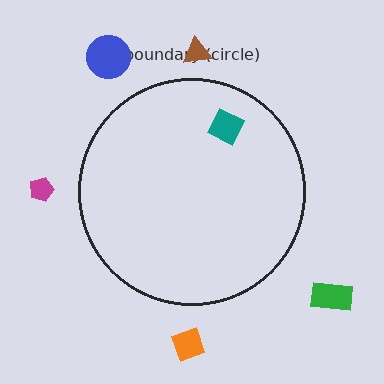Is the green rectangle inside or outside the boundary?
Outside.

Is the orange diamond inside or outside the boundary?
Outside.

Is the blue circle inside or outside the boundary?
Outside.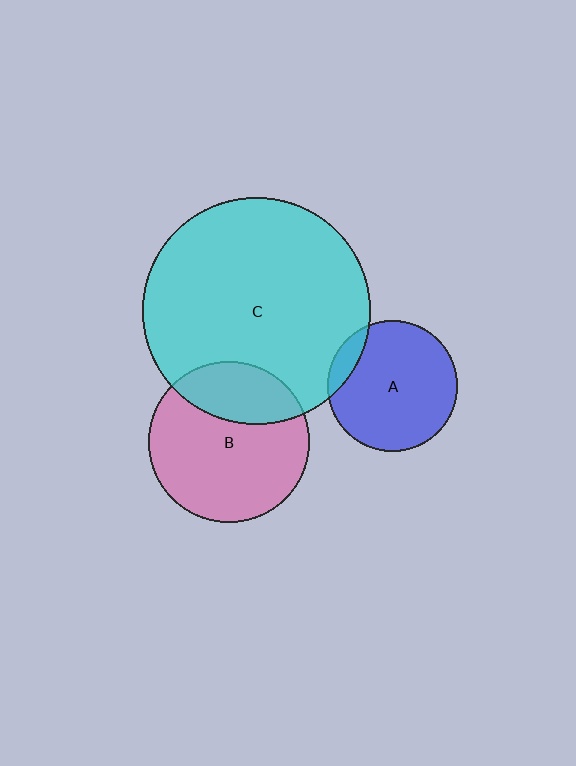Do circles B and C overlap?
Yes.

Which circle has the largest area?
Circle C (cyan).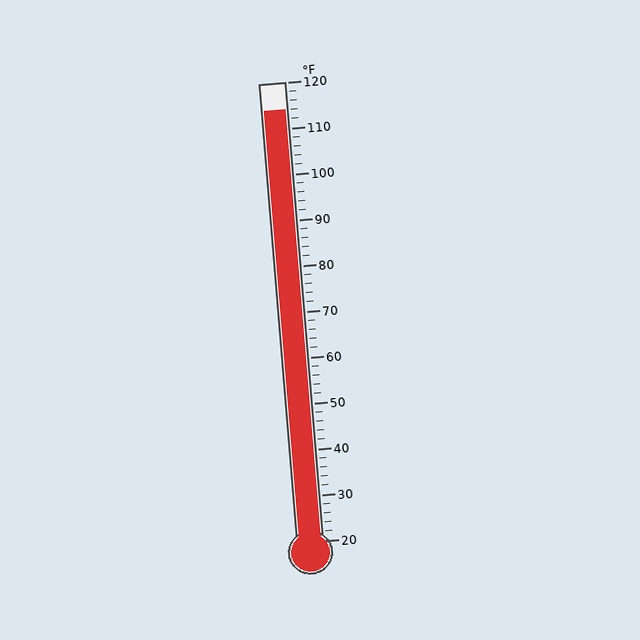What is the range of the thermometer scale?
The thermometer scale ranges from 20°F to 120°F.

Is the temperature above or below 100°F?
The temperature is above 100°F.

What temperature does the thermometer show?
The thermometer shows approximately 114°F.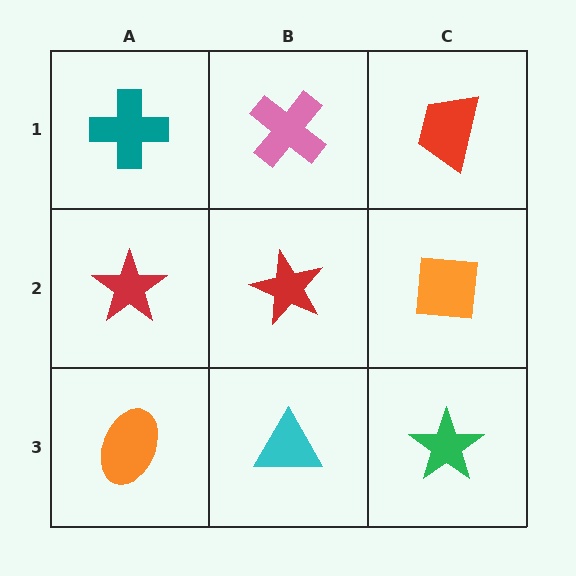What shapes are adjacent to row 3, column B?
A red star (row 2, column B), an orange ellipse (row 3, column A), a green star (row 3, column C).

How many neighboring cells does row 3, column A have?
2.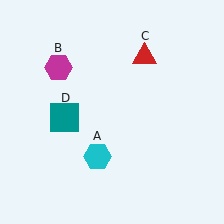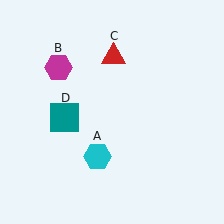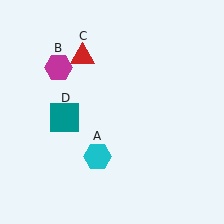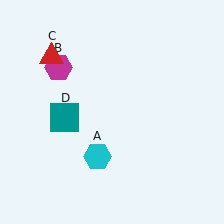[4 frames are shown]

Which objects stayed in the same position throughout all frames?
Cyan hexagon (object A) and magenta hexagon (object B) and teal square (object D) remained stationary.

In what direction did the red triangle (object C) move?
The red triangle (object C) moved left.